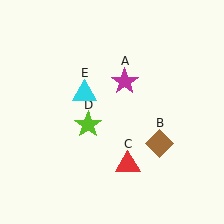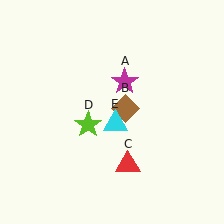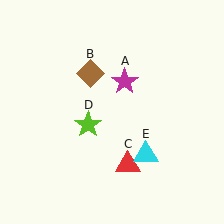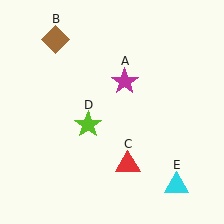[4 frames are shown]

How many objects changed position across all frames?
2 objects changed position: brown diamond (object B), cyan triangle (object E).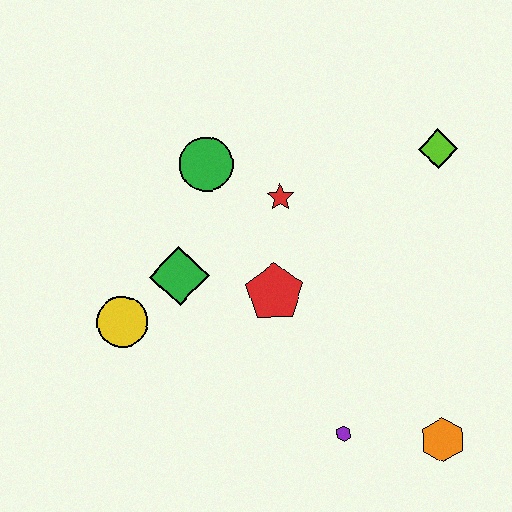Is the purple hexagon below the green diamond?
Yes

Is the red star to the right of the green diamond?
Yes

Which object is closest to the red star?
The green circle is closest to the red star.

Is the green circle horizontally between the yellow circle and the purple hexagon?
Yes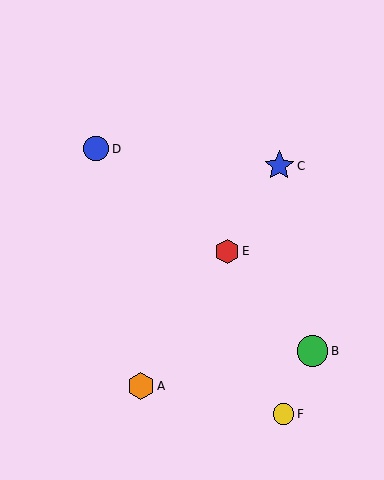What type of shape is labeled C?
Shape C is a blue star.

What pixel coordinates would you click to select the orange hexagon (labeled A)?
Click at (141, 386) to select the orange hexagon A.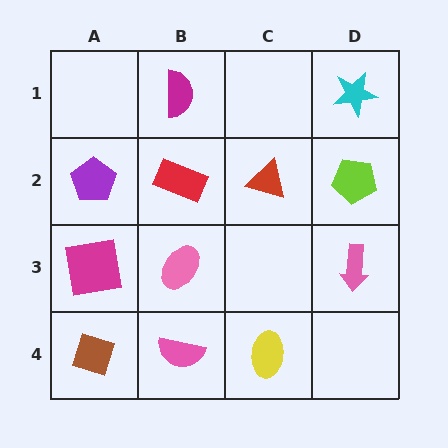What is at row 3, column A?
A magenta square.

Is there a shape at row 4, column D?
No, that cell is empty.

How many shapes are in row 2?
4 shapes.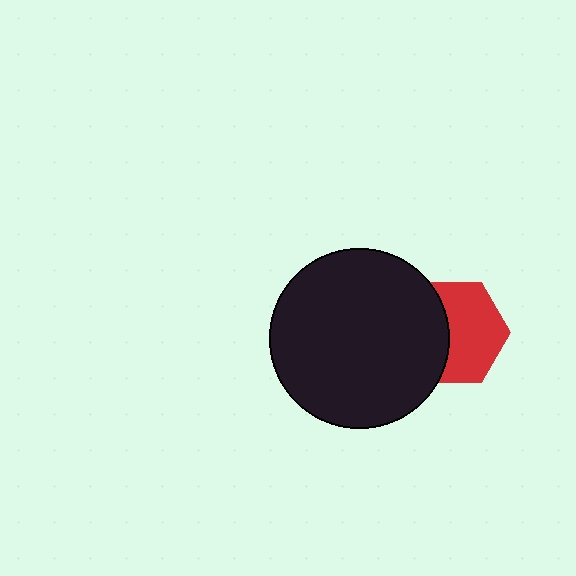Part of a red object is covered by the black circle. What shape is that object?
It is a hexagon.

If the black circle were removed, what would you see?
You would see the complete red hexagon.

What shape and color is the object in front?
The object in front is a black circle.